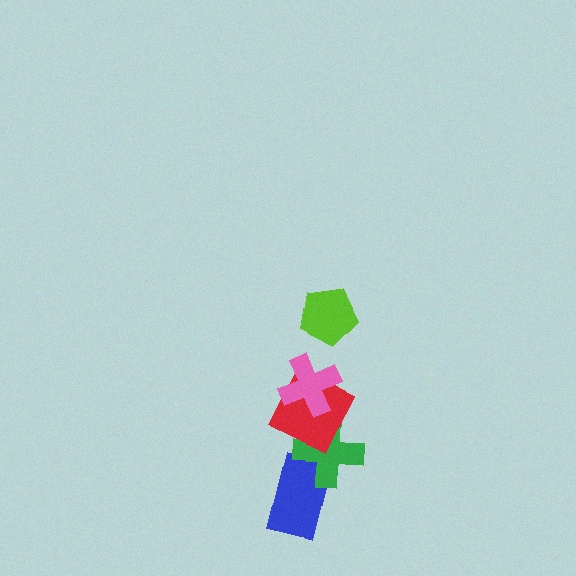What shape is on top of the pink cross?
The lime pentagon is on top of the pink cross.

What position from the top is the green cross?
The green cross is 4th from the top.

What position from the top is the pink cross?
The pink cross is 2nd from the top.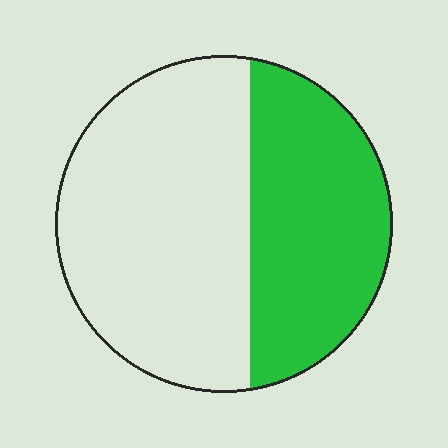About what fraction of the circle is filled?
About two fifths (2/5).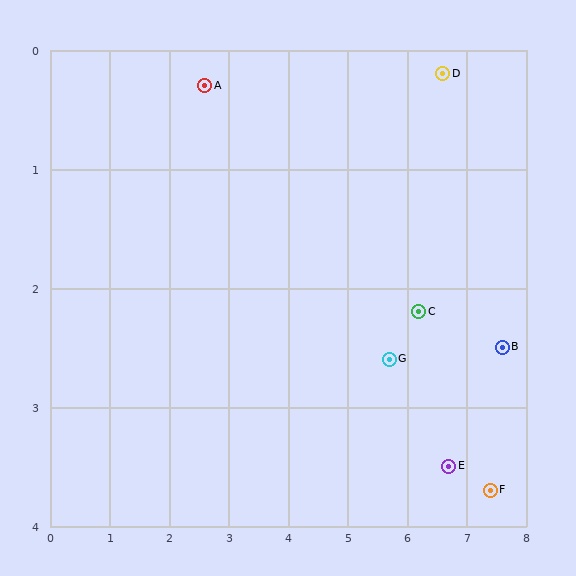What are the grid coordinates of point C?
Point C is at approximately (6.2, 2.2).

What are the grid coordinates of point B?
Point B is at approximately (7.6, 2.5).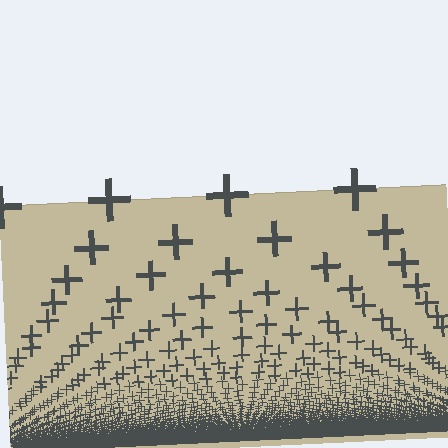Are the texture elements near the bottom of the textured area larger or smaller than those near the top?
Smaller. The gradient is inverted — elements near the bottom are smaller and denser.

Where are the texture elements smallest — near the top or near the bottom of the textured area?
Near the bottom.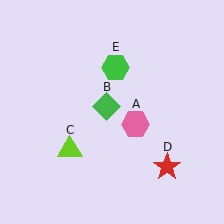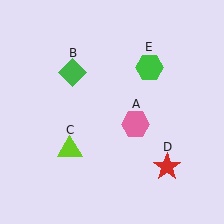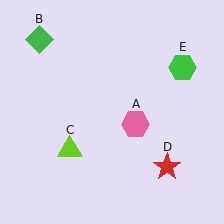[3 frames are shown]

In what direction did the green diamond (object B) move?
The green diamond (object B) moved up and to the left.